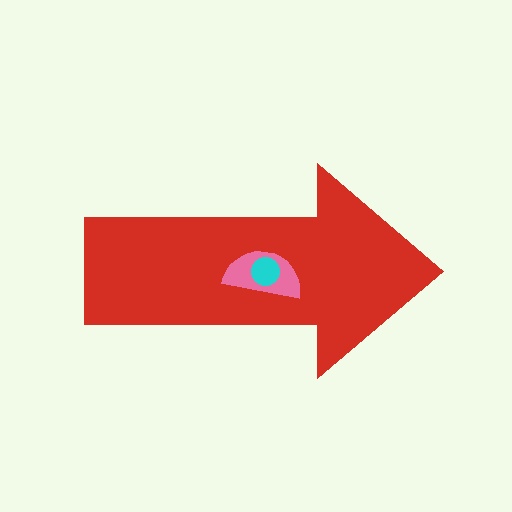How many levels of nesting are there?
3.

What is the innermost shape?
The cyan circle.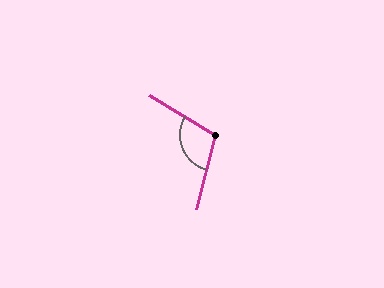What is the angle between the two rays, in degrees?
Approximately 106 degrees.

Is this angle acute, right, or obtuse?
It is obtuse.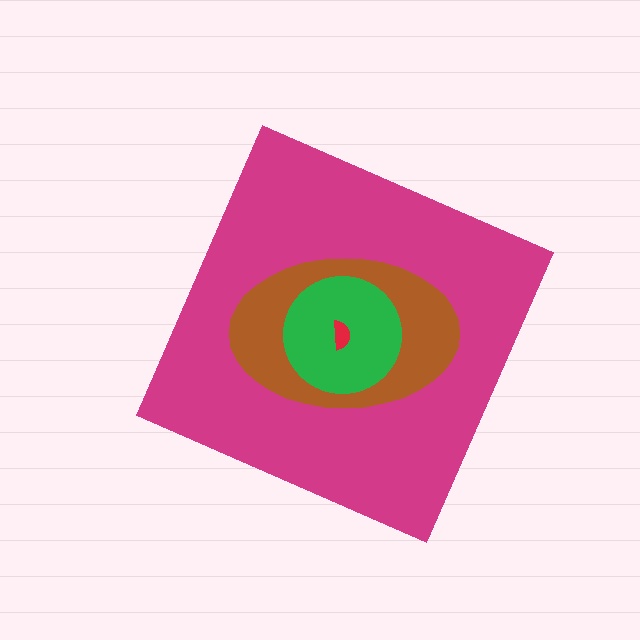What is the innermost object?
The red semicircle.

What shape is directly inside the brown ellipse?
The green circle.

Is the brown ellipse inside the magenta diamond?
Yes.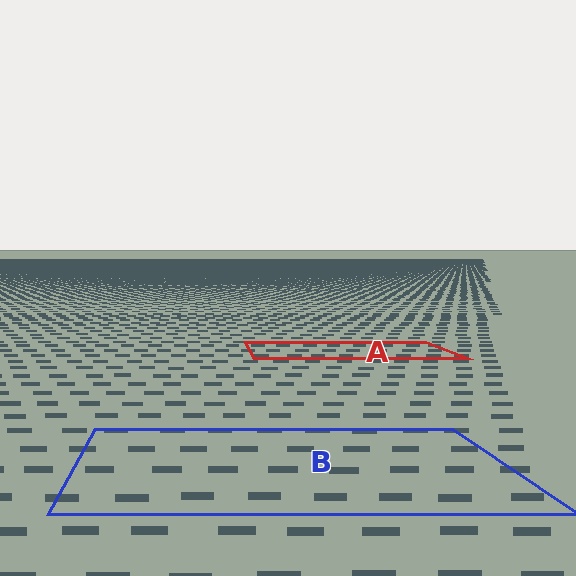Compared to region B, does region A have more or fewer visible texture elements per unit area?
Region A has more texture elements per unit area — they are packed more densely because it is farther away.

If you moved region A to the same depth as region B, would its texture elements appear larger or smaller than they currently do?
They would appear larger. At a closer depth, the same texture elements are projected at a bigger on-screen size.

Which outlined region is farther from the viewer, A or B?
Region A is farther from the viewer — the texture elements inside it appear smaller and more densely packed.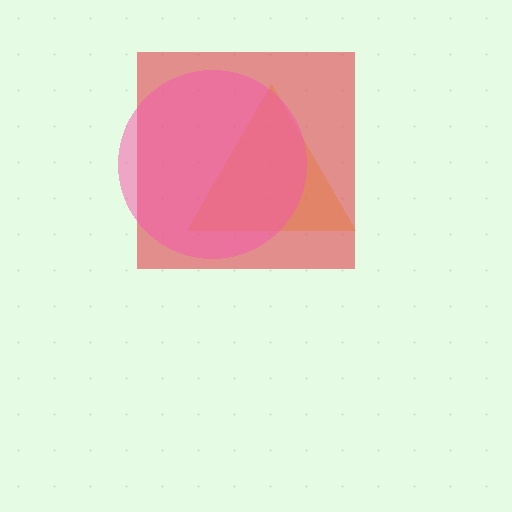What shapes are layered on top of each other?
The layered shapes are: a yellow triangle, a red square, a pink circle.